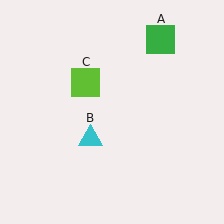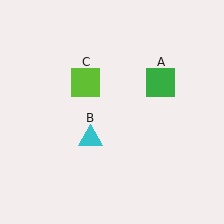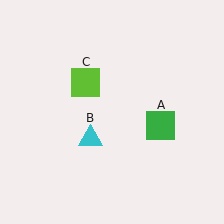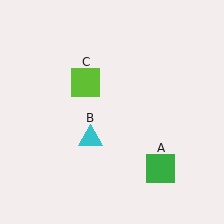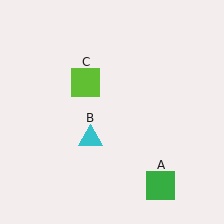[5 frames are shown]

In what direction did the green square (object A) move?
The green square (object A) moved down.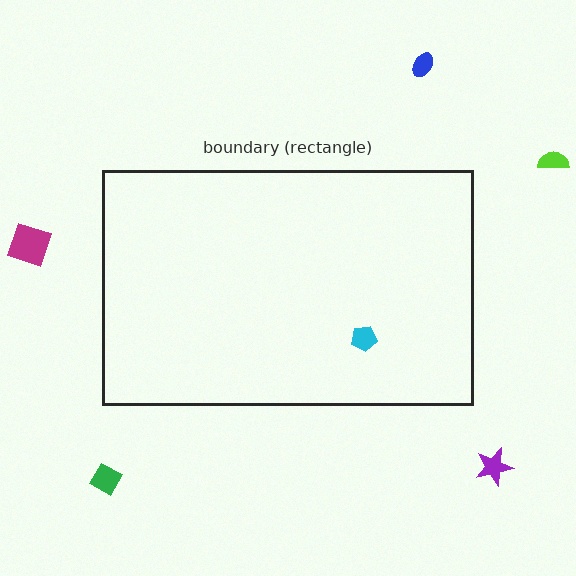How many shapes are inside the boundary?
1 inside, 5 outside.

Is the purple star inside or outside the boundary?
Outside.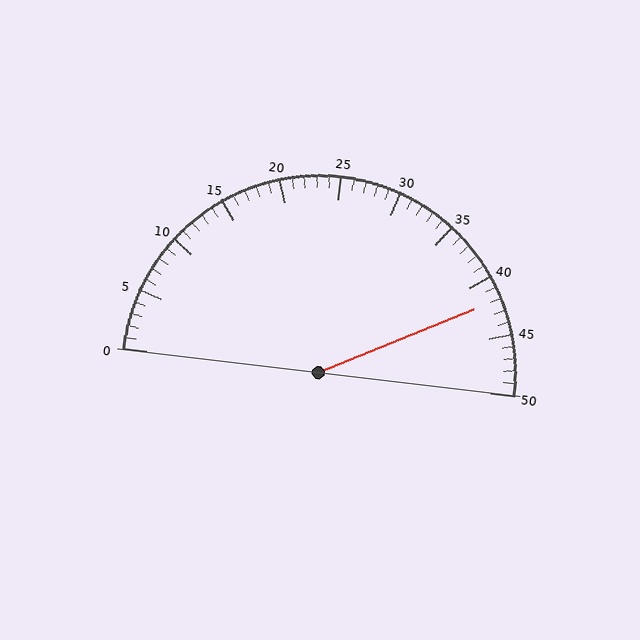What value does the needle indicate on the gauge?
The needle indicates approximately 42.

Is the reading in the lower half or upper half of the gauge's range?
The reading is in the upper half of the range (0 to 50).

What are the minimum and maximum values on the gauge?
The gauge ranges from 0 to 50.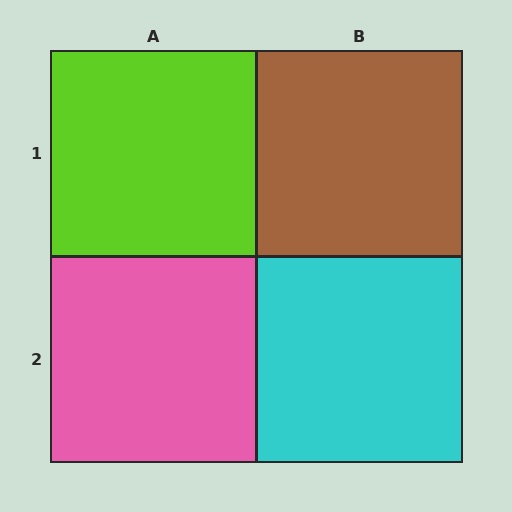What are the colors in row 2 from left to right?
Pink, cyan.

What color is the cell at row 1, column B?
Brown.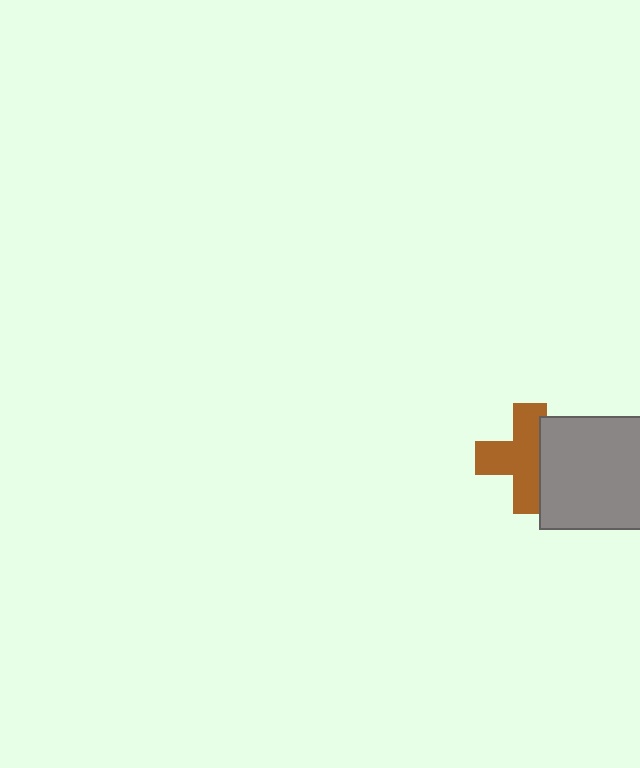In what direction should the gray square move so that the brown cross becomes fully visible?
The gray square should move right. That is the shortest direction to clear the overlap and leave the brown cross fully visible.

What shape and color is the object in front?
The object in front is a gray square.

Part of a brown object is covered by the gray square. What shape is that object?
It is a cross.